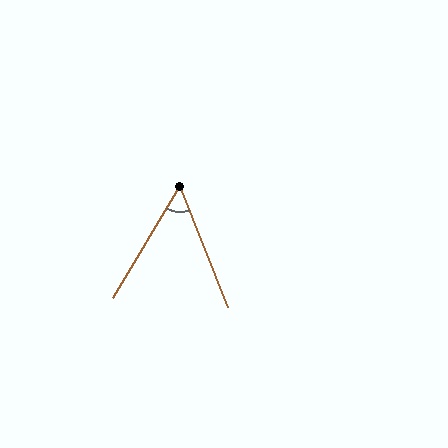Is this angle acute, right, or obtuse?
It is acute.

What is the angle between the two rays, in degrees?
Approximately 53 degrees.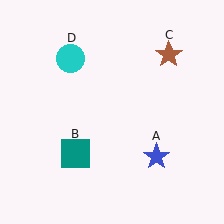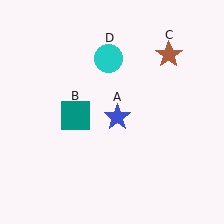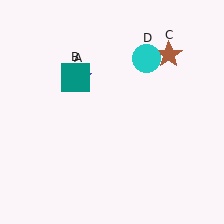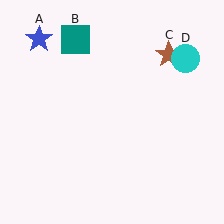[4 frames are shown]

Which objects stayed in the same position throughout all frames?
Brown star (object C) remained stationary.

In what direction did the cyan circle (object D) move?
The cyan circle (object D) moved right.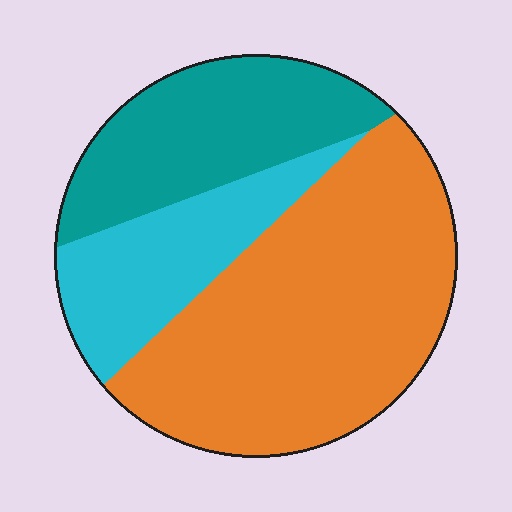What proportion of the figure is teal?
Teal covers 26% of the figure.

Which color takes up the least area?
Cyan, at roughly 20%.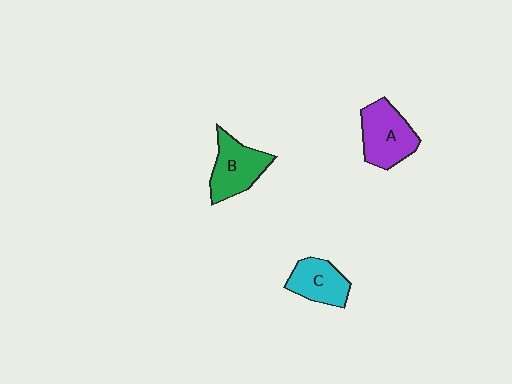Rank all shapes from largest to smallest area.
From largest to smallest: A (purple), B (green), C (cyan).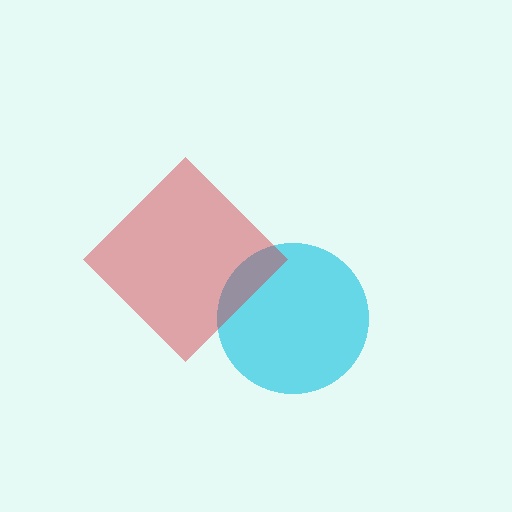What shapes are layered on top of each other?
The layered shapes are: a cyan circle, a red diamond.